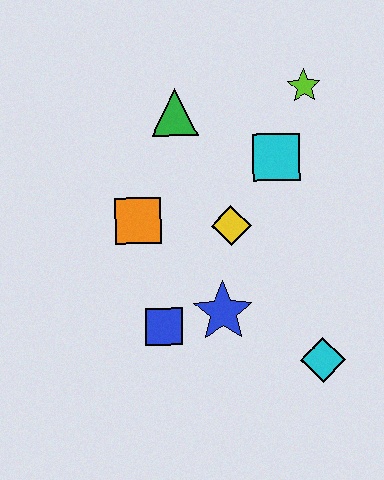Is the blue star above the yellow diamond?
No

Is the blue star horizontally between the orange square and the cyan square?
Yes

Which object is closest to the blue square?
The blue star is closest to the blue square.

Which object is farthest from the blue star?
The lime star is farthest from the blue star.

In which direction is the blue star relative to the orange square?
The blue star is below the orange square.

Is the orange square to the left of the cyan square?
Yes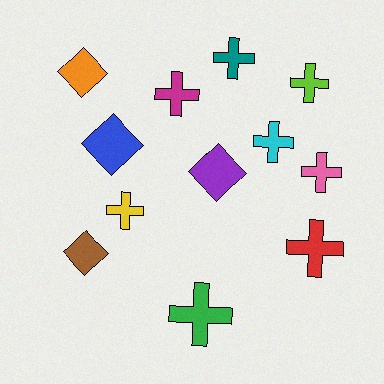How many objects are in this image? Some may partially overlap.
There are 12 objects.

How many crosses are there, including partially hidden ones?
There are 8 crosses.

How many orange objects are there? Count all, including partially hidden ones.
There is 1 orange object.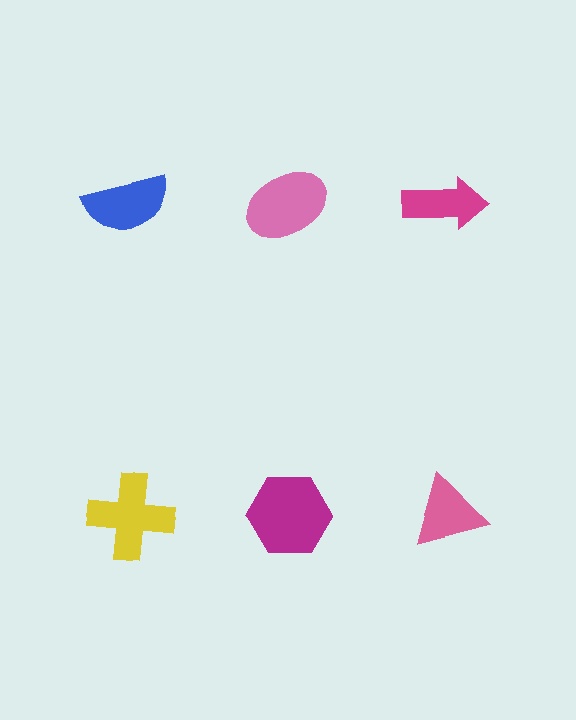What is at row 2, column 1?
A yellow cross.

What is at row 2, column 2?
A magenta hexagon.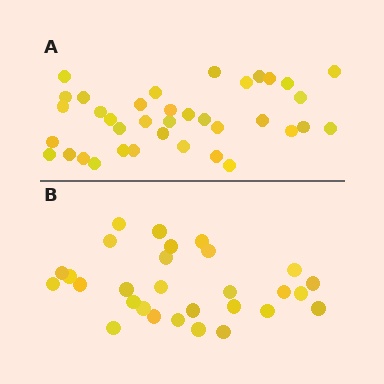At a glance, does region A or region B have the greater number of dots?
Region A (the top region) has more dots.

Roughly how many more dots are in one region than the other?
Region A has roughly 8 or so more dots than region B.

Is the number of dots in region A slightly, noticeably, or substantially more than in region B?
Region A has noticeably more, but not dramatically so. The ratio is roughly 1.3 to 1.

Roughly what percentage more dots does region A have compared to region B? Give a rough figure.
About 30% more.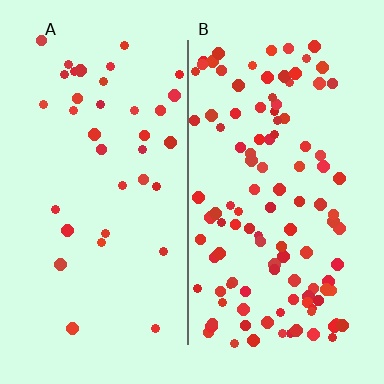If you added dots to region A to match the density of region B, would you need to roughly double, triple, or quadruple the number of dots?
Approximately triple.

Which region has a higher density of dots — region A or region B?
B (the right).